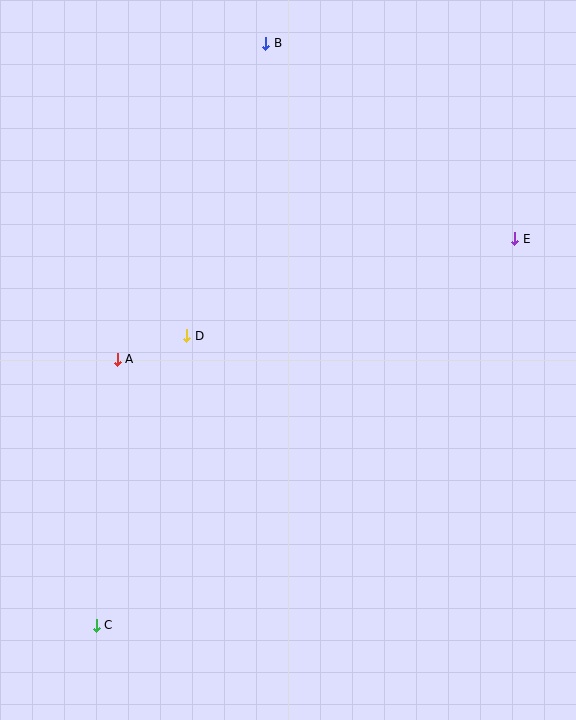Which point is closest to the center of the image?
Point D at (187, 336) is closest to the center.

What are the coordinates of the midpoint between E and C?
The midpoint between E and C is at (305, 432).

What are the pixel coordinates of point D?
Point D is at (187, 336).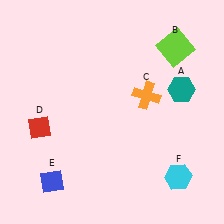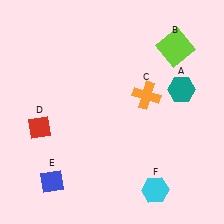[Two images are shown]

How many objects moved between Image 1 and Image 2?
1 object moved between the two images.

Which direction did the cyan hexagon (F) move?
The cyan hexagon (F) moved left.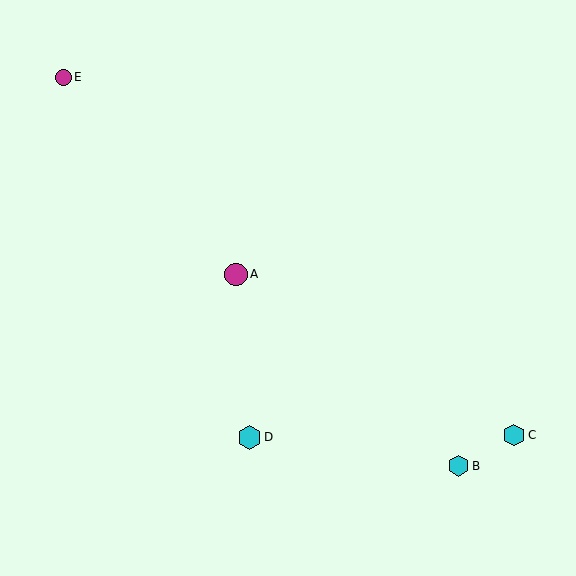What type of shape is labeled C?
Shape C is a cyan hexagon.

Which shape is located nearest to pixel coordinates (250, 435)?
The cyan hexagon (labeled D) at (250, 437) is nearest to that location.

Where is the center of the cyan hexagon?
The center of the cyan hexagon is at (459, 466).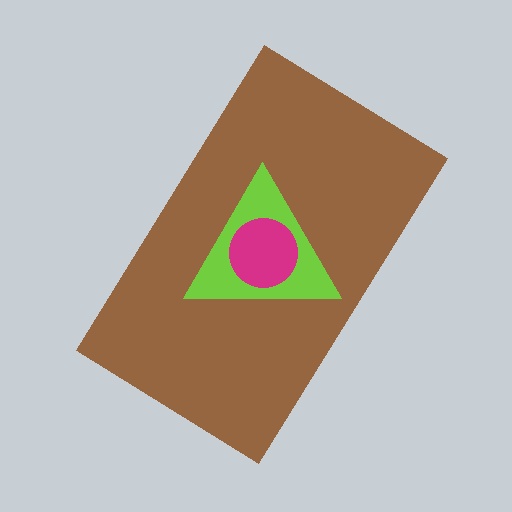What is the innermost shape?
The magenta circle.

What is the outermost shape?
The brown rectangle.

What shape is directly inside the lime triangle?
The magenta circle.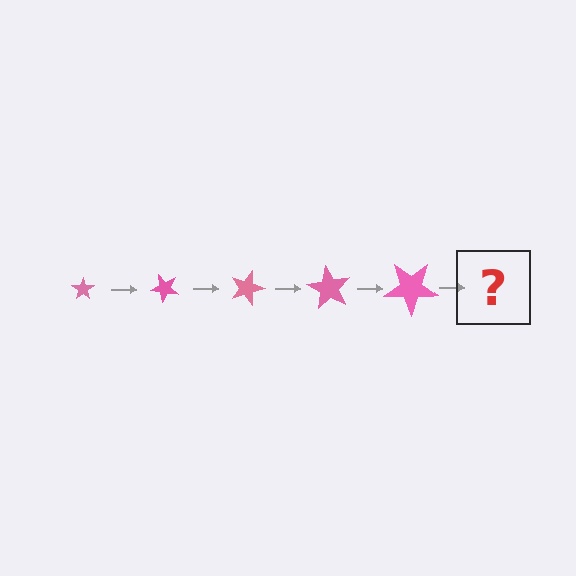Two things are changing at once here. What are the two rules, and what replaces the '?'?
The two rules are that the star grows larger each step and it rotates 45 degrees each step. The '?' should be a star, larger than the previous one and rotated 225 degrees from the start.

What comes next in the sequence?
The next element should be a star, larger than the previous one and rotated 225 degrees from the start.